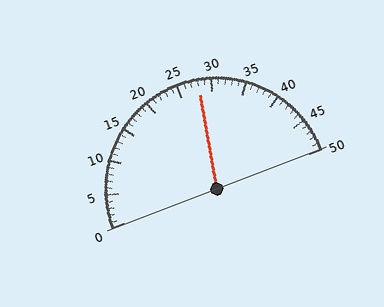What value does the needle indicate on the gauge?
The needle indicates approximately 28.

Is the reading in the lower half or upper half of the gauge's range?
The reading is in the upper half of the range (0 to 50).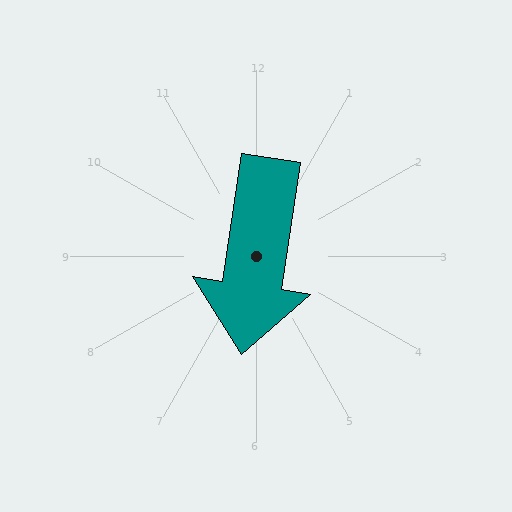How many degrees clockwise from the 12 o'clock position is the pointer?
Approximately 189 degrees.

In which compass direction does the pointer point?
South.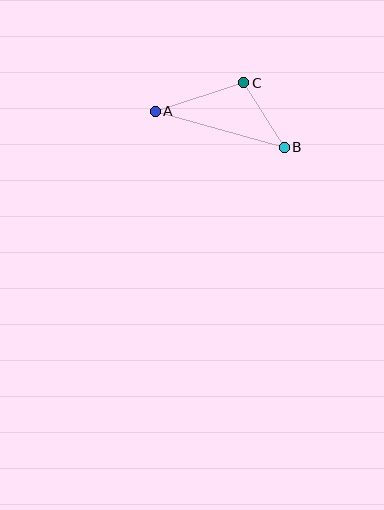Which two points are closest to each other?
Points B and C are closest to each other.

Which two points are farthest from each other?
Points A and B are farthest from each other.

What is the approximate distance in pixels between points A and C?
The distance between A and C is approximately 93 pixels.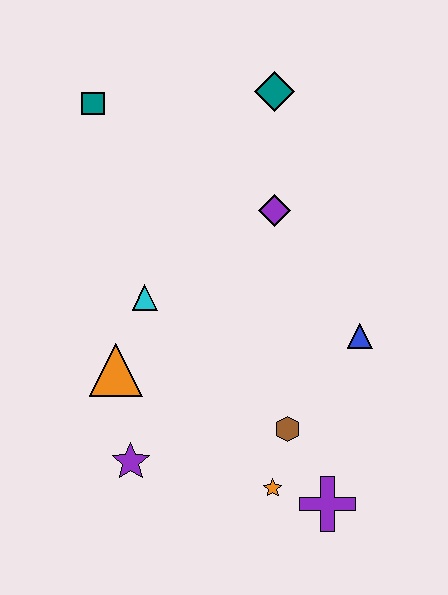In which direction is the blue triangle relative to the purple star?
The blue triangle is to the right of the purple star.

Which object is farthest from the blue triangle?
The teal square is farthest from the blue triangle.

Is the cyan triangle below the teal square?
Yes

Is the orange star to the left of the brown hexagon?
Yes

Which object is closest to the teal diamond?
The purple diamond is closest to the teal diamond.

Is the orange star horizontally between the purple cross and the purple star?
Yes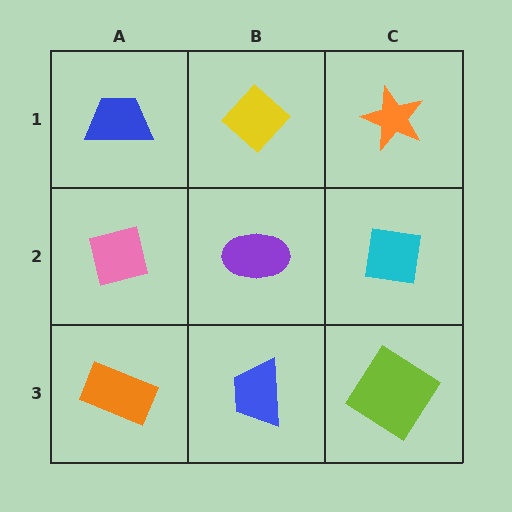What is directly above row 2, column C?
An orange star.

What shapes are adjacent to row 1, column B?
A purple ellipse (row 2, column B), a blue trapezoid (row 1, column A), an orange star (row 1, column C).